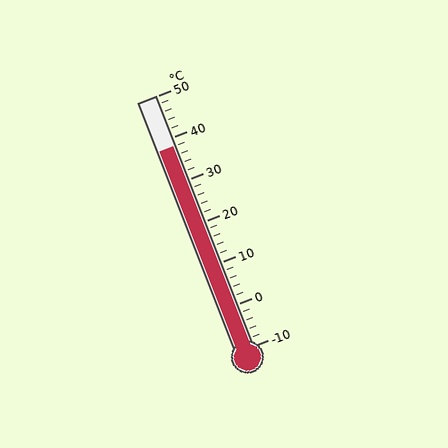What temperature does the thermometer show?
The thermometer shows approximately 38°C.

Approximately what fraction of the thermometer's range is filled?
The thermometer is filled to approximately 80% of its range.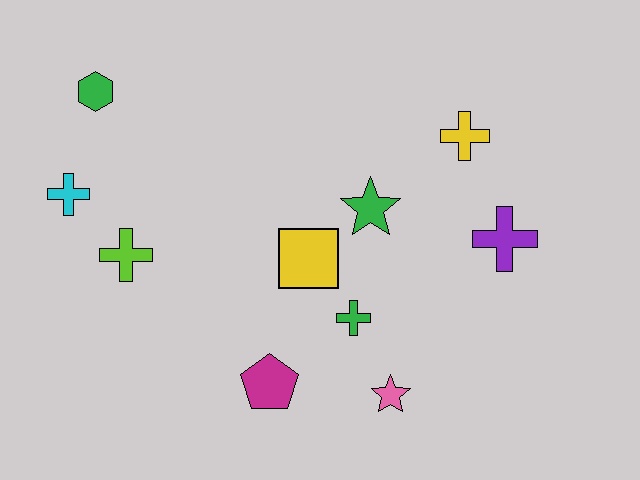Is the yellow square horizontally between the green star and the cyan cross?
Yes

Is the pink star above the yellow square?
No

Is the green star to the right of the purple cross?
No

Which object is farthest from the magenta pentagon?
The green hexagon is farthest from the magenta pentagon.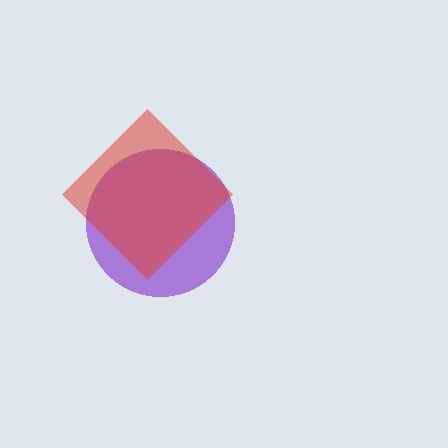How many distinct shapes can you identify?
There are 2 distinct shapes: a purple circle, a red diamond.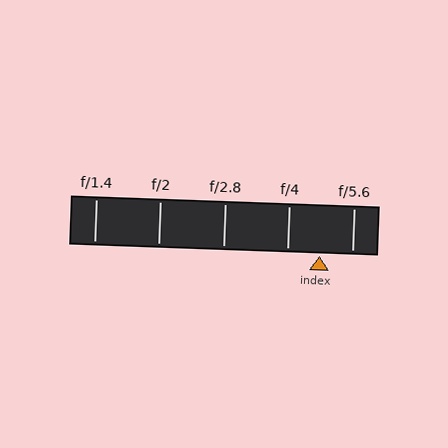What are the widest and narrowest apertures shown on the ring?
The widest aperture shown is f/1.4 and the narrowest is f/5.6.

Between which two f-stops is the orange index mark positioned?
The index mark is between f/4 and f/5.6.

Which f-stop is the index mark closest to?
The index mark is closest to f/4.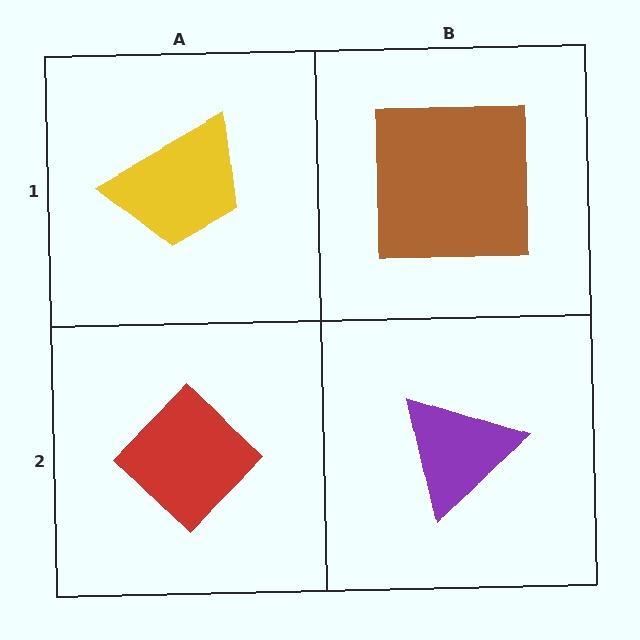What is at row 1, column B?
A brown square.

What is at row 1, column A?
A yellow trapezoid.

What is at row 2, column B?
A purple triangle.